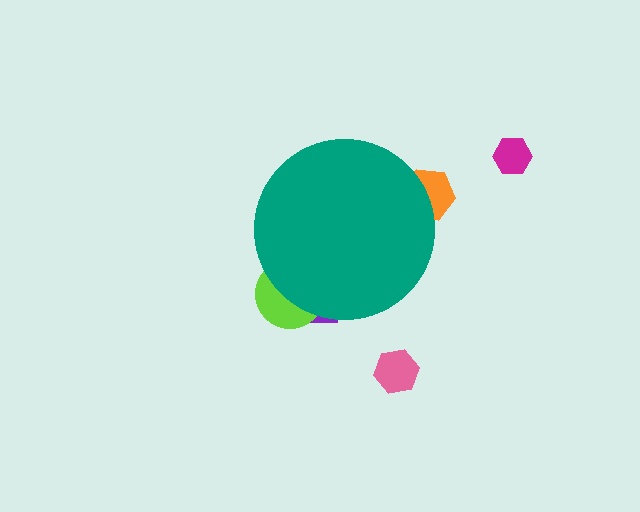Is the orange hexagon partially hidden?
Yes, the orange hexagon is partially hidden behind the teal circle.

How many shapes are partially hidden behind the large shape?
3 shapes are partially hidden.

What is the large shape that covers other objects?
A teal circle.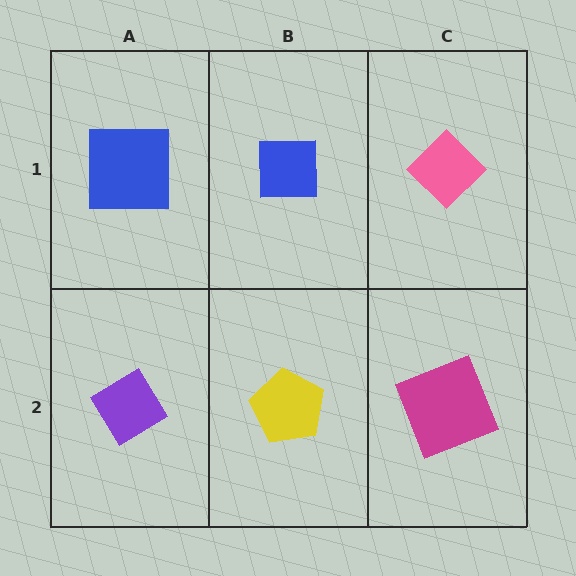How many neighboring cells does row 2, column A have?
2.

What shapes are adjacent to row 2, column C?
A pink diamond (row 1, column C), a yellow pentagon (row 2, column B).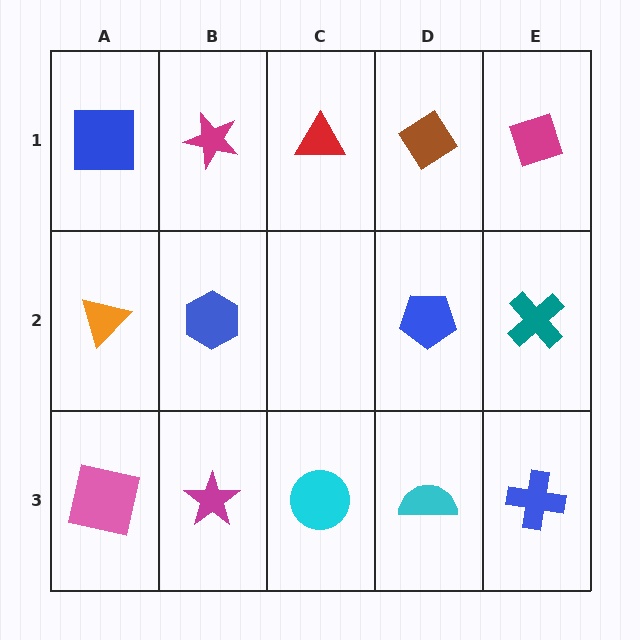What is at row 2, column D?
A blue pentagon.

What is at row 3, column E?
A blue cross.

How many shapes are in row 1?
5 shapes.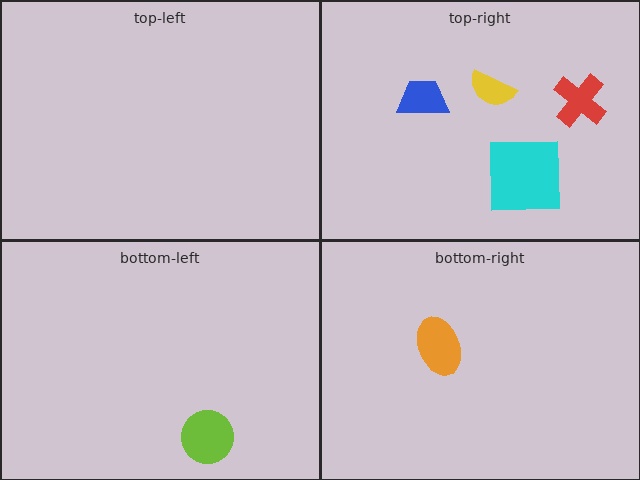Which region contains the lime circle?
The bottom-left region.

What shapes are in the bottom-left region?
The lime circle.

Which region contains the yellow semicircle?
The top-right region.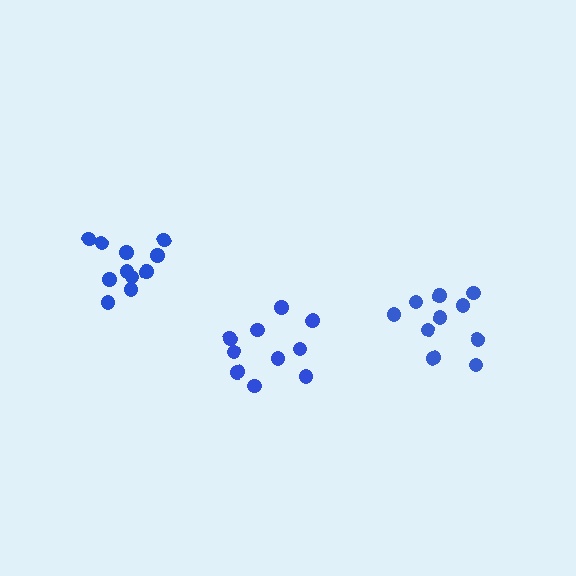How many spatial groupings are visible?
There are 3 spatial groupings.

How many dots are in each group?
Group 1: 11 dots, Group 2: 11 dots, Group 3: 10 dots (32 total).